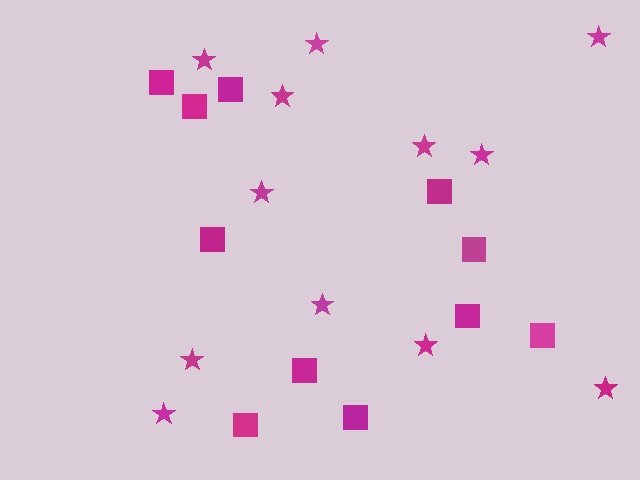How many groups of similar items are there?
There are 2 groups: one group of squares (11) and one group of stars (12).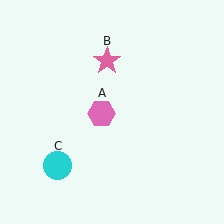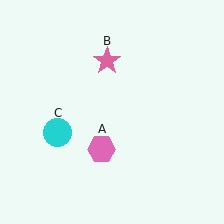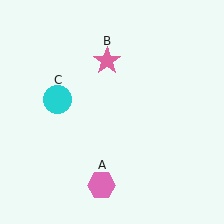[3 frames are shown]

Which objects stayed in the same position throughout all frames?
Pink star (object B) remained stationary.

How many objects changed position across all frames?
2 objects changed position: pink hexagon (object A), cyan circle (object C).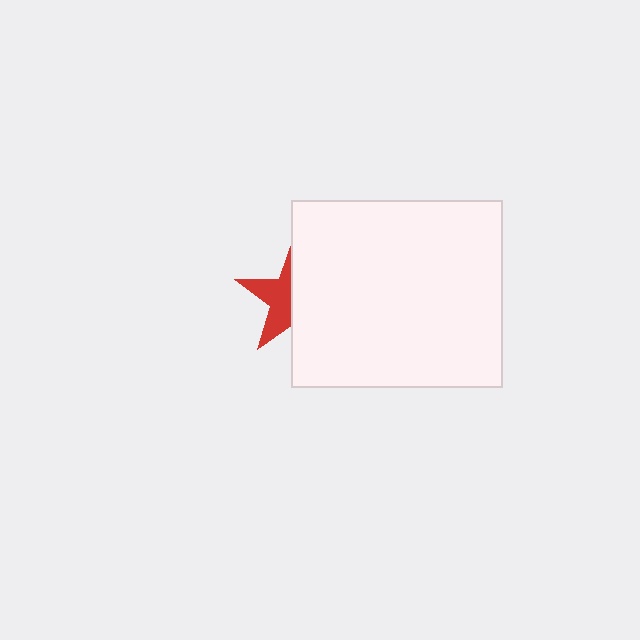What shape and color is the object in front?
The object in front is a white rectangle.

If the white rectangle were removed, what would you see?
You would see the complete red star.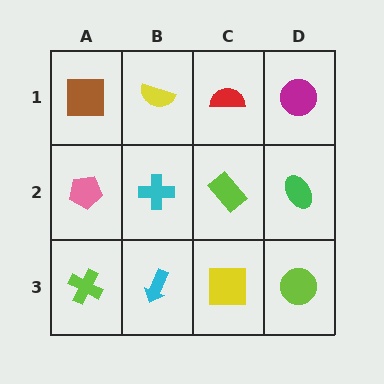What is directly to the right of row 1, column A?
A yellow semicircle.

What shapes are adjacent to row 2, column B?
A yellow semicircle (row 1, column B), a cyan arrow (row 3, column B), a pink pentagon (row 2, column A), a lime rectangle (row 2, column C).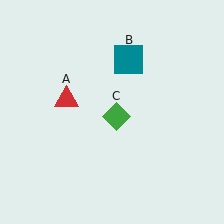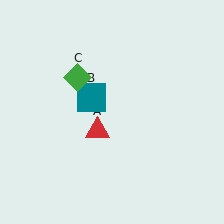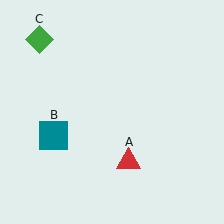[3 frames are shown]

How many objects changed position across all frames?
3 objects changed position: red triangle (object A), teal square (object B), green diamond (object C).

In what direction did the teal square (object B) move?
The teal square (object B) moved down and to the left.